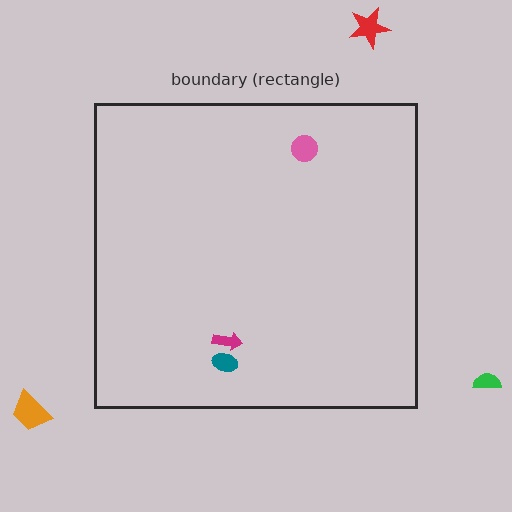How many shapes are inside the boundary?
3 inside, 3 outside.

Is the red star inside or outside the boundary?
Outside.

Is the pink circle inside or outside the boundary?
Inside.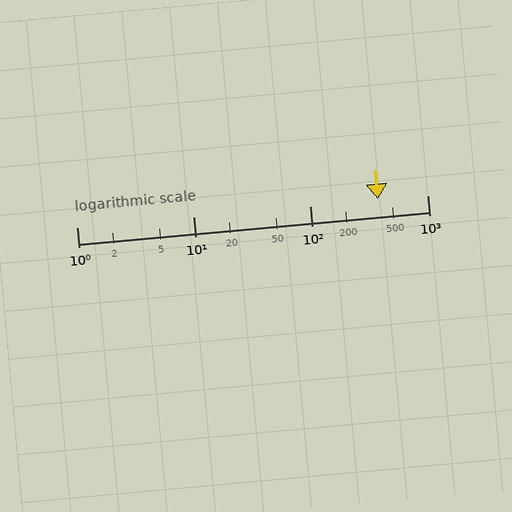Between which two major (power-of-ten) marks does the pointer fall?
The pointer is between 100 and 1000.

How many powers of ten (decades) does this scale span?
The scale spans 3 decades, from 1 to 1000.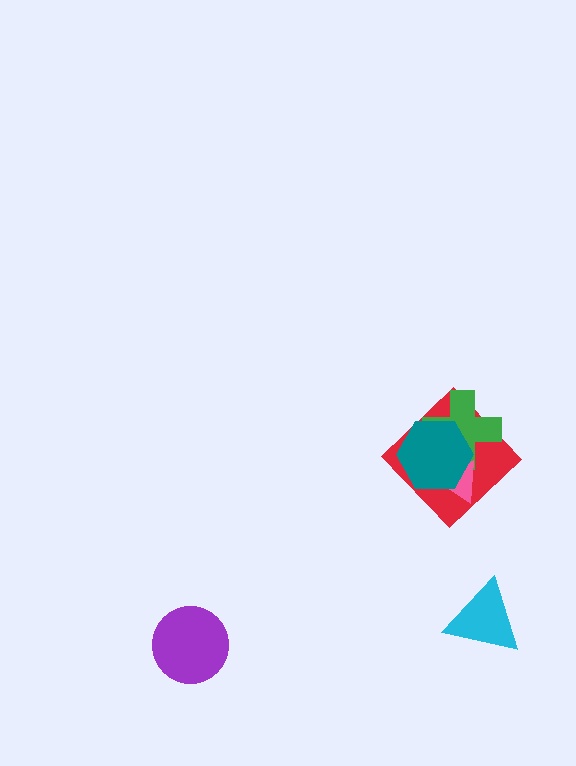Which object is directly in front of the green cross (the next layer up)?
The pink triangle is directly in front of the green cross.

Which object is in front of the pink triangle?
The teal hexagon is in front of the pink triangle.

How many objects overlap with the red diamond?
3 objects overlap with the red diamond.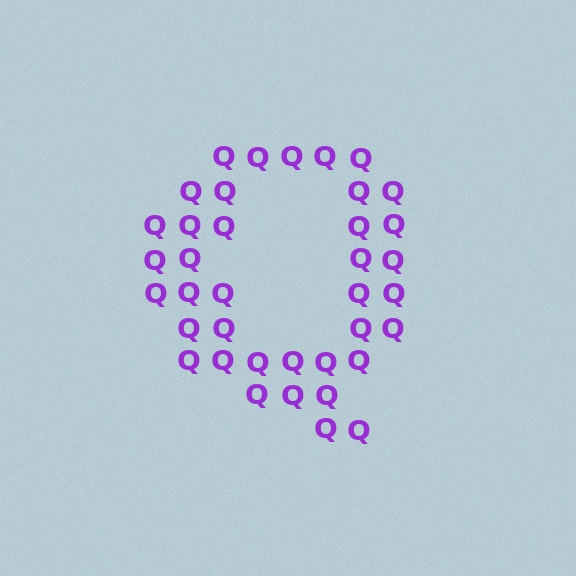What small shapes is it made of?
It is made of small letter Q's.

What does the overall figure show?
The overall figure shows the letter Q.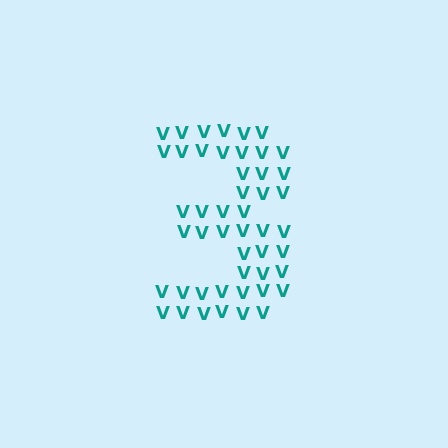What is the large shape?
The large shape is the digit 3.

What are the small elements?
The small elements are letter V's.